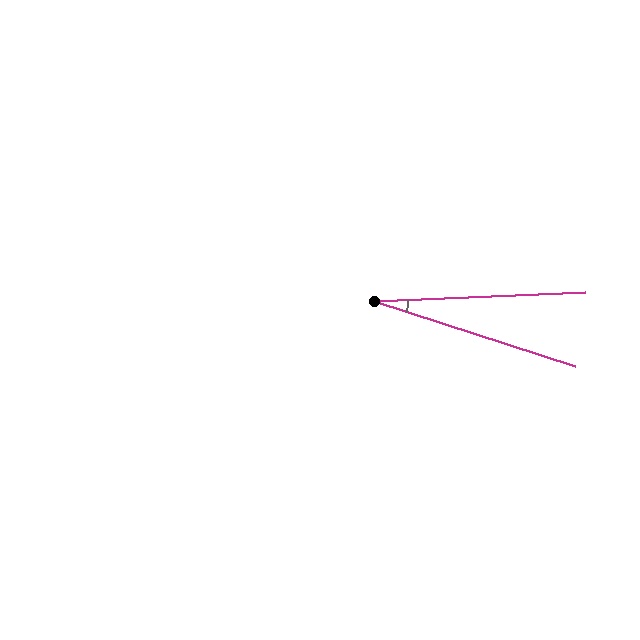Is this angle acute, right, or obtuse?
It is acute.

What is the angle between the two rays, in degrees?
Approximately 20 degrees.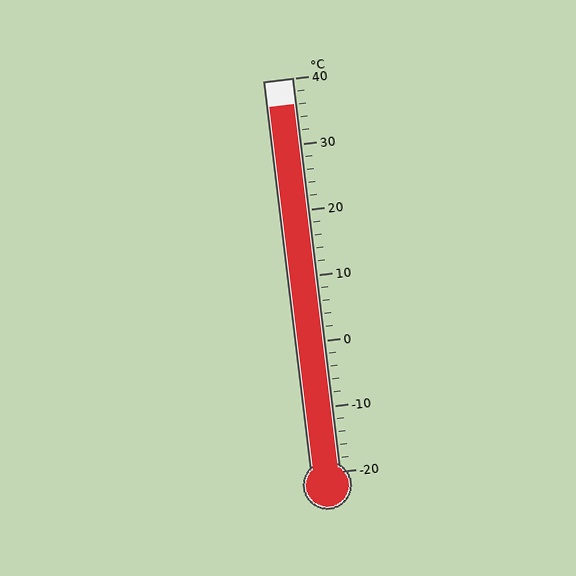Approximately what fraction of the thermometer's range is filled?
The thermometer is filled to approximately 95% of its range.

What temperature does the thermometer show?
The thermometer shows approximately 36°C.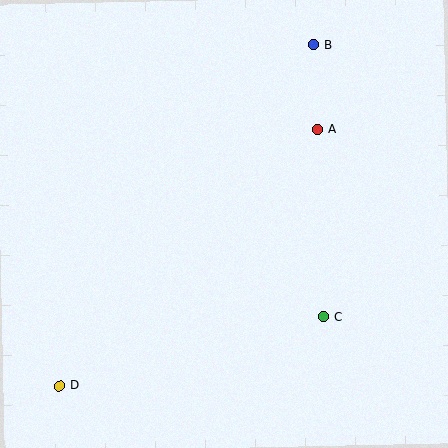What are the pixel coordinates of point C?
Point C is at (324, 317).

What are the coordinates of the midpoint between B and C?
The midpoint between B and C is at (319, 181).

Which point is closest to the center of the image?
Point A at (318, 129) is closest to the center.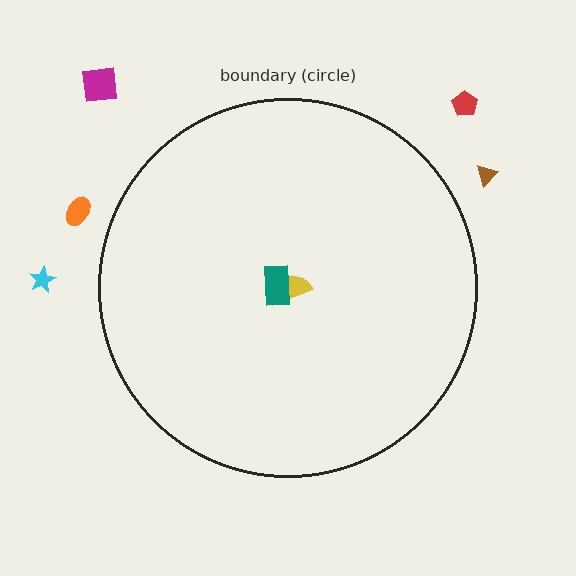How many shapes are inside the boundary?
2 inside, 5 outside.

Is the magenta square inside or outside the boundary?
Outside.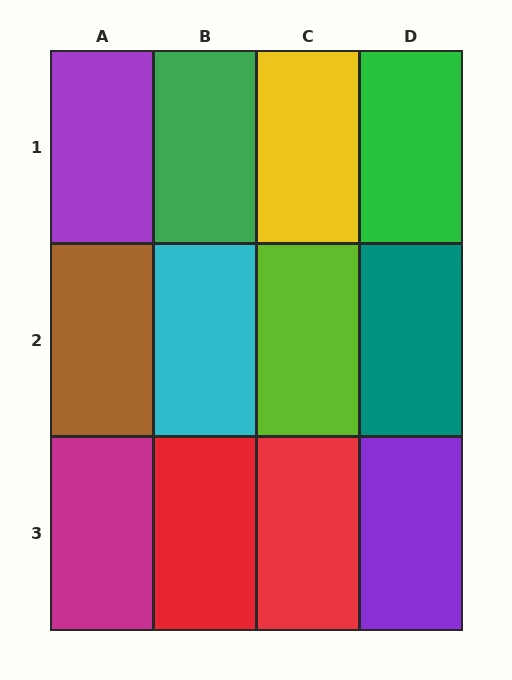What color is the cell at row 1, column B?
Green.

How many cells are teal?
1 cell is teal.